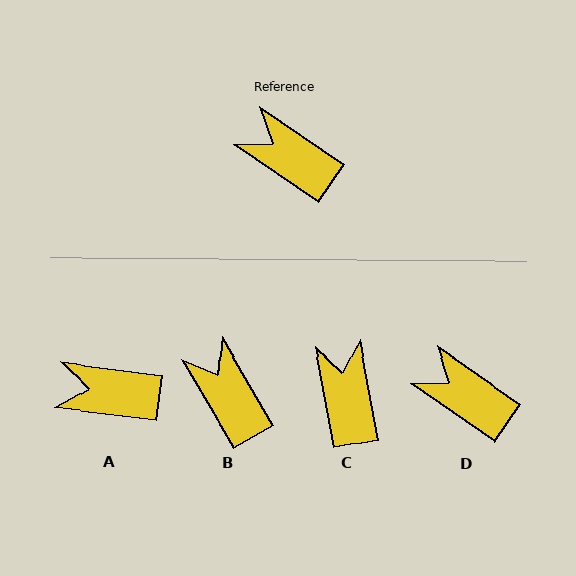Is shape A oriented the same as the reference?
No, it is off by about 28 degrees.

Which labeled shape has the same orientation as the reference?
D.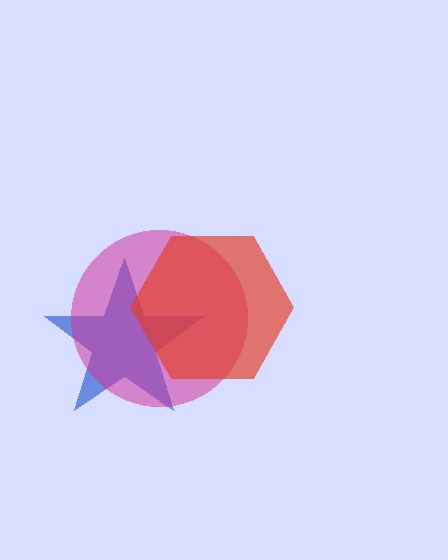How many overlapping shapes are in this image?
There are 3 overlapping shapes in the image.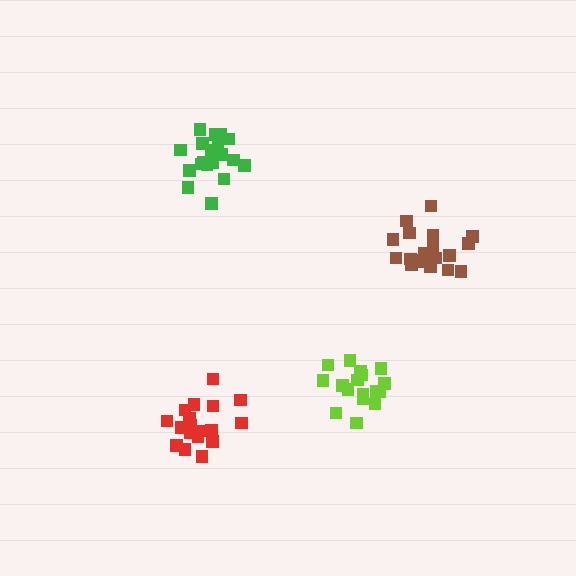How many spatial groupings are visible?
There are 4 spatial groupings.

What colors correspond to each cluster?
The clusters are colored: lime, brown, red, green.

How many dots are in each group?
Group 1: 17 dots, Group 2: 19 dots, Group 3: 18 dots, Group 4: 19 dots (73 total).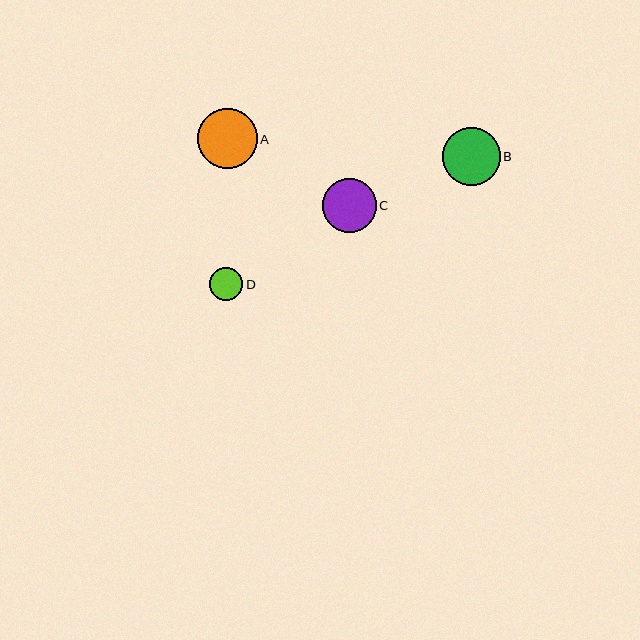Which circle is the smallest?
Circle D is the smallest with a size of approximately 33 pixels.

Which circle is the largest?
Circle A is the largest with a size of approximately 60 pixels.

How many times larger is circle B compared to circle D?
Circle B is approximately 1.8 times the size of circle D.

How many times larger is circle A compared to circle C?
Circle A is approximately 1.1 times the size of circle C.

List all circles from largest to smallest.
From largest to smallest: A, B, C, D.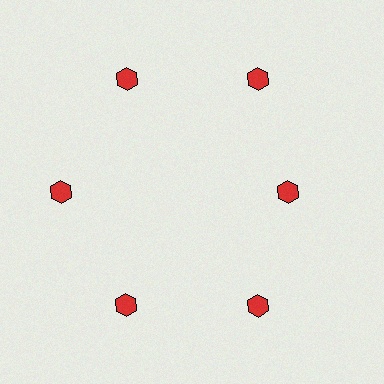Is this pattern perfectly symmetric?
No. The 6 red hexagons are arranged in a ring, but one element near the 3 o'clock position is pulled inward toward the center, breaking the 6-fold rotational symmetry.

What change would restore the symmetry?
The symmetry would be restored by moving it outward, back onto the ring so that all 6 hexagons sit at equal angles and equal distance from the center.